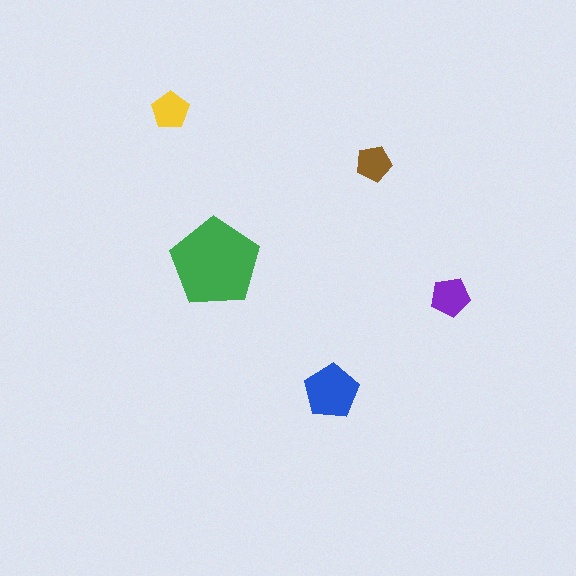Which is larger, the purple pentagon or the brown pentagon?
The purple one.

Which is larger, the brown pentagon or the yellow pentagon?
The yellow one.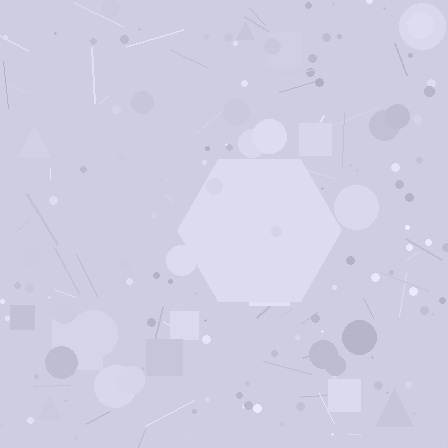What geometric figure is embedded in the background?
A hexagon is embedded in the background.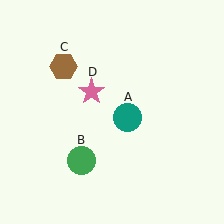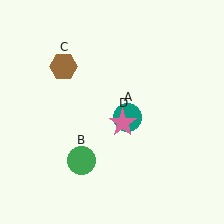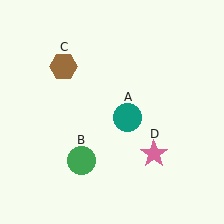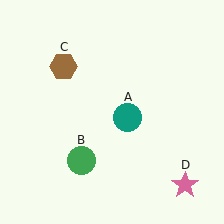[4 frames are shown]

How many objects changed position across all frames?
1 object changed position: pink star (object D).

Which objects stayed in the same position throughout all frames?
Teal circle (object A) and green circle (object B) and brown hexagon (object C) remained stationary.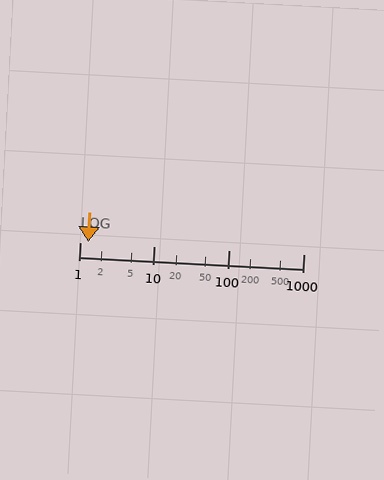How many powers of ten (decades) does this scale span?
The scale spans 3 decades, from 1 to 1000.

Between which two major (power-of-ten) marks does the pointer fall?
The pointer is between 1 and 10.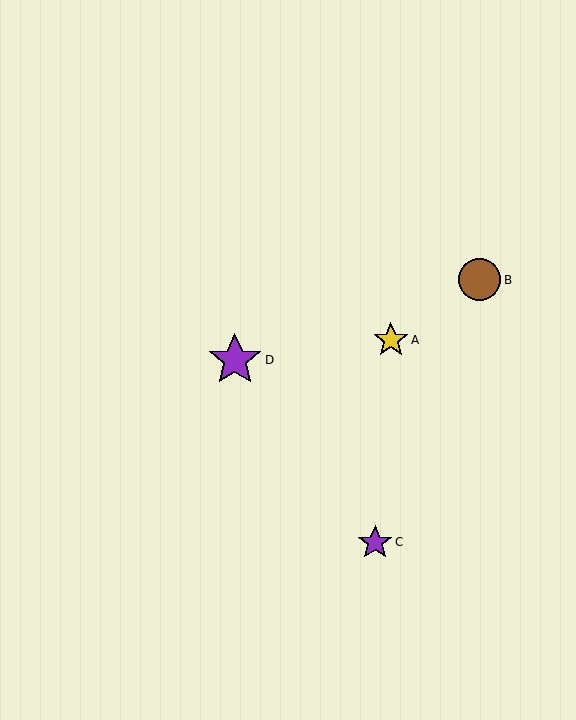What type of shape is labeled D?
Shape D is a purple star.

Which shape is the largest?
The purple star (labeled D) is the largest.